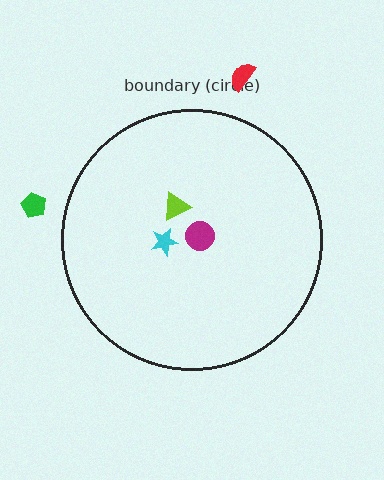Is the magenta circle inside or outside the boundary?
Inside.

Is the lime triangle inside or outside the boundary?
Inside.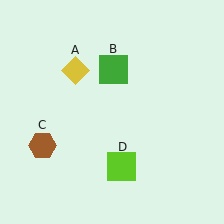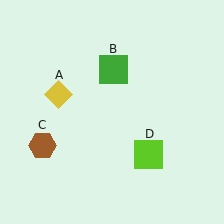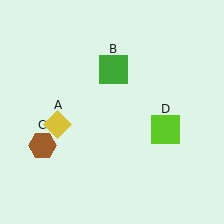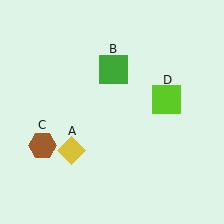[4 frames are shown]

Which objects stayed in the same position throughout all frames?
Green square (object B) and brown hexagon (object C) remained stationary.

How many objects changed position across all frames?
2 objects changed position: yellow diamond (object A), lime square (object D).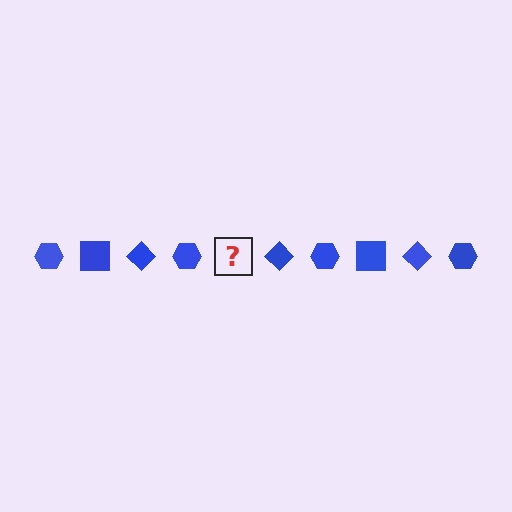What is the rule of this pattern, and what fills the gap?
The rule is that the pattern cycles through hexagon, square, diamond shapes in blue. The gap should be filled with a blue square.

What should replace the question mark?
The question mark should be replaced with a blue square.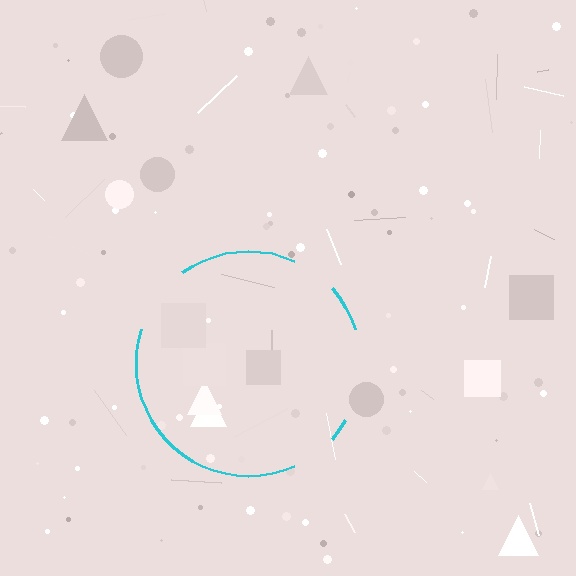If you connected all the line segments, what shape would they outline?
They would outline a circle.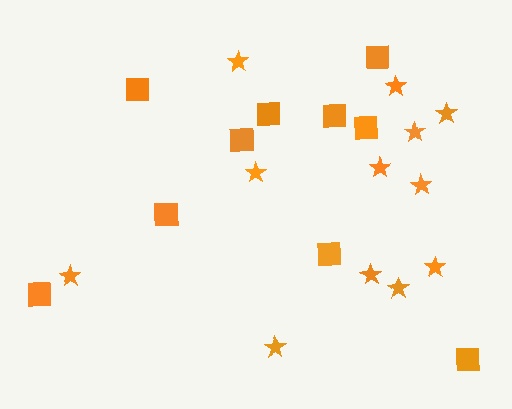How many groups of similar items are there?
There are 2 groups: one group of squares (10) and one group of stars (12).